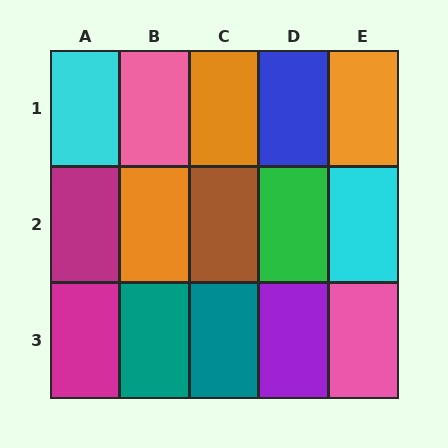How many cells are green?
1 cell is green.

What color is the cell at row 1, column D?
Blue.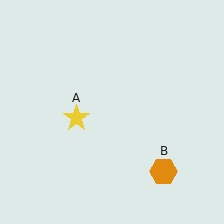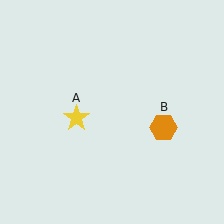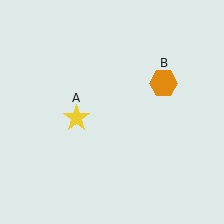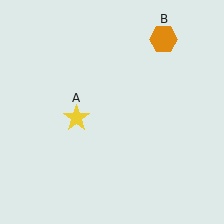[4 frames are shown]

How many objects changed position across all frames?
1 object changed position: orange hexagon (object B).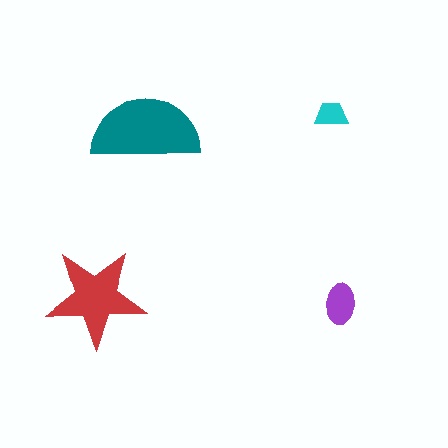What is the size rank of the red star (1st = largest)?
2nd.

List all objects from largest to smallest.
The teal semicircle, the red star, the purple ellipse, the cyan trapezoid.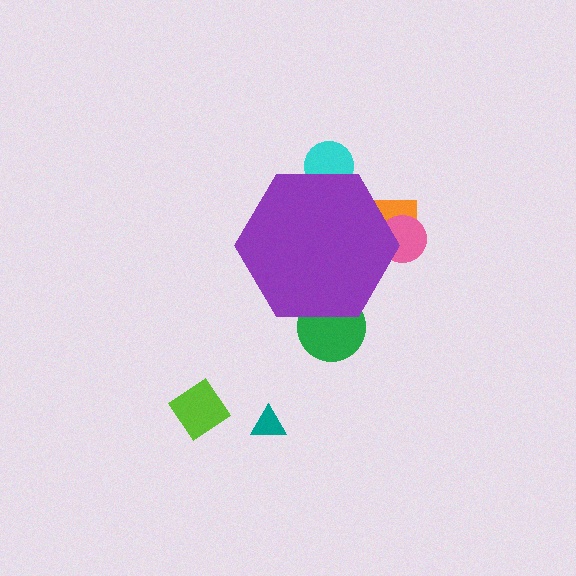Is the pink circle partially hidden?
Yes, the pink circle is partially hidden behind the purple hexagon.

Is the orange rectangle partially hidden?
Yes, the orange rectangle is partially hidden behind the purple hexagon.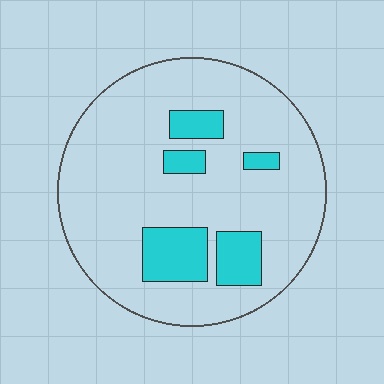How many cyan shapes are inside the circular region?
5.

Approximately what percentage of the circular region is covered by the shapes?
Approximately 15%.